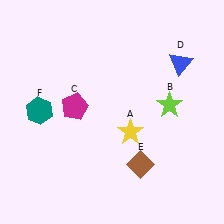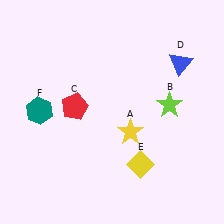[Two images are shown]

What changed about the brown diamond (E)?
In Image 1, E is brown. In Image 2, it changed to yellow.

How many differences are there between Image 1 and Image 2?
There are 2 differences between the two images.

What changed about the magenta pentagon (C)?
In Image 1, C is magenta. In Image 2, it changed to red.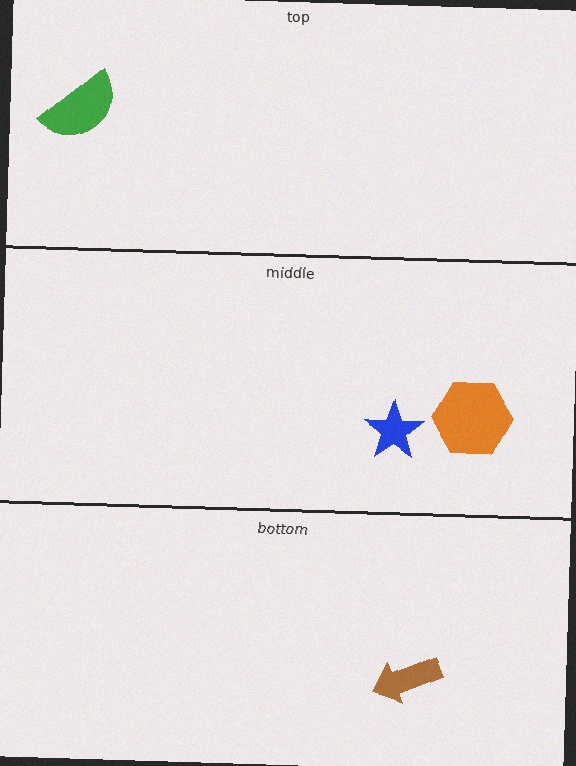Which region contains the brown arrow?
The bottom region.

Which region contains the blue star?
The middle region.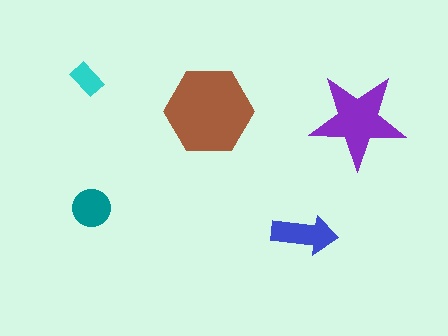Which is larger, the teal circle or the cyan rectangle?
The teal circle.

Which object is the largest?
The brown hexagon.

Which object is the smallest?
The cyan rectangle.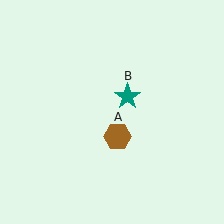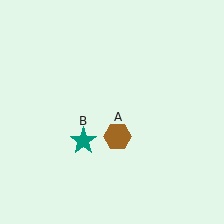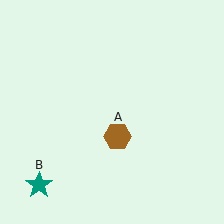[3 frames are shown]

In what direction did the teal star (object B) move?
The teal star (object B) moved down and to the left.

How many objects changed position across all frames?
1 object changed position: teal star (object B).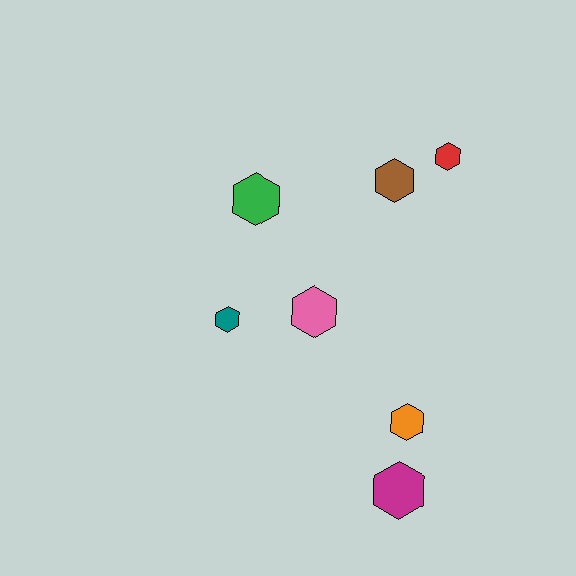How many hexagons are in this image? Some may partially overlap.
There are 7 hexagons.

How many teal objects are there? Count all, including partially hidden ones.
There is 1 teal object.